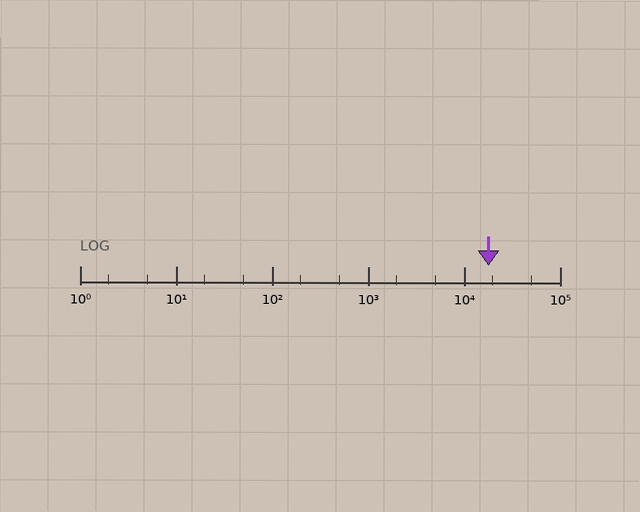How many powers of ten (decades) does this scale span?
The scale spans 5 decades, from 1 to 100000.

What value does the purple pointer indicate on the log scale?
The pointer indicates approximately 18000.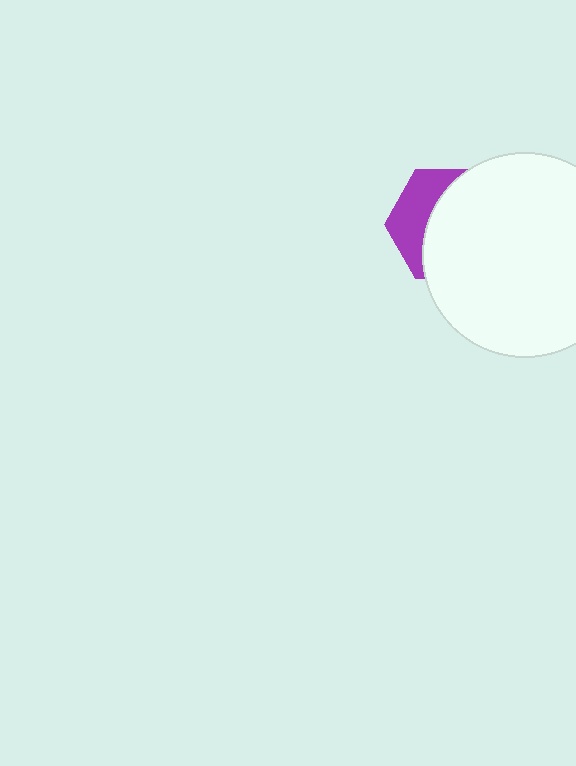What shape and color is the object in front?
The object in front is a white circle.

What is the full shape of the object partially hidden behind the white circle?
The partially hidden object is a purple hexagon.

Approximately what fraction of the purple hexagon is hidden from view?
Roughly 65% of the purple hexagon is hidden behind the white circle.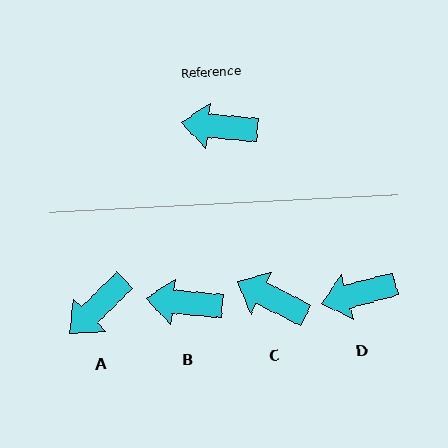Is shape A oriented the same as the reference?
No, it is off by about 50 degrees.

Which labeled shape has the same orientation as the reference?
B.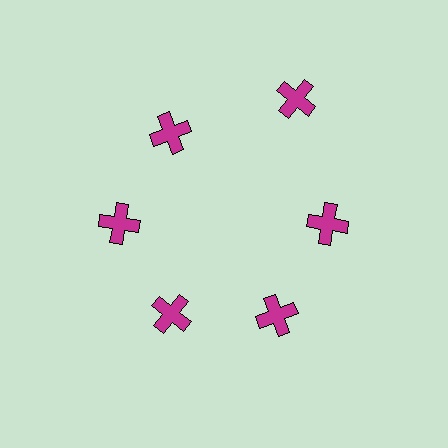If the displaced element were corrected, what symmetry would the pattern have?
It would have 6-fold rotational symmetry — the pattern would map onto itself every 60 degrees.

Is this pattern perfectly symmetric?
No. The 6 magenta crosses are arranged in a ring, but one element near the 1 o'clock position is pushed outward from the center, breaking the 6-fold rotational symmetry.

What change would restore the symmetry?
The symmetry would be restored by moving it inward, back onto the ring so that all 6 crosses sit at equal angles and equal distance from the center.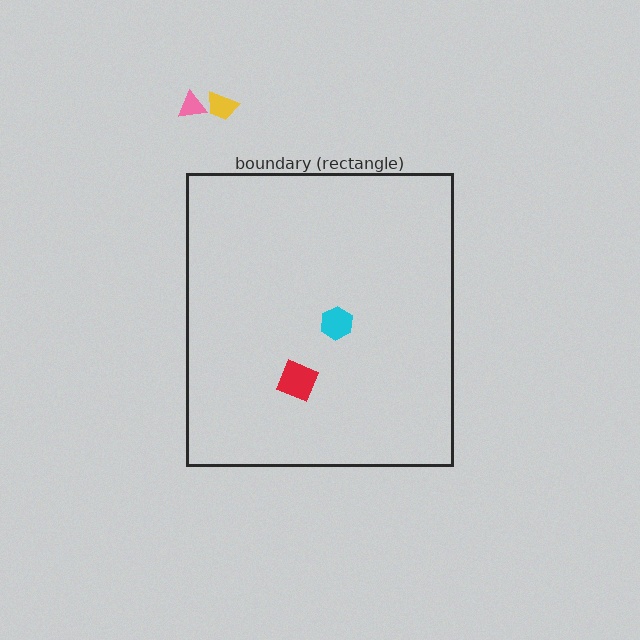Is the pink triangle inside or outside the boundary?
Outside.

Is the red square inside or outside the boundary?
Inside.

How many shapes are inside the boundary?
2 inside, 2 outside.